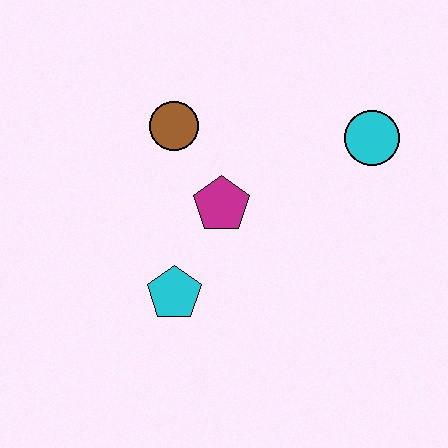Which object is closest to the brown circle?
The magenta pentagon is closest to the brown circle.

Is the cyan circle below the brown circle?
Yes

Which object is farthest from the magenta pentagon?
The cyan circle is farthest from the magenta pentagon.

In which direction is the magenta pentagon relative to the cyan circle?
The magenta pentagon is to the left of the cyan circle.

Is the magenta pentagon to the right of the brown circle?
Yes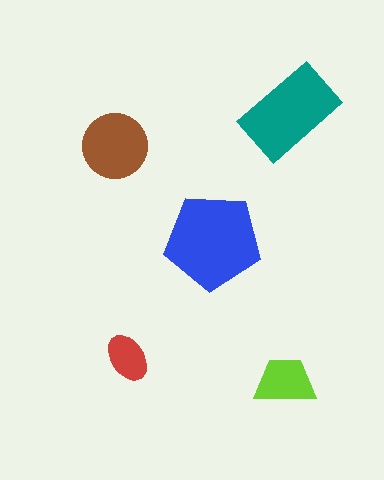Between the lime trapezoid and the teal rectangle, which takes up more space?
The teal rectangle.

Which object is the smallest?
The red ellipse.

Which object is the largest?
The blue pentagon.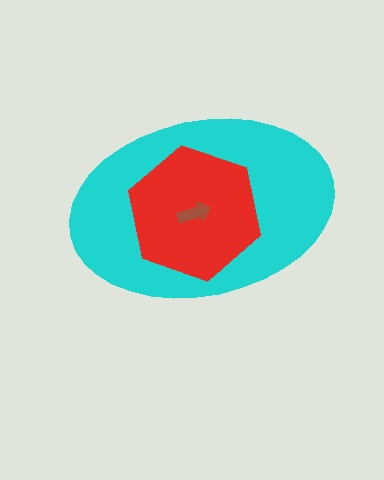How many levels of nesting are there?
3.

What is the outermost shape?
The cyan ellipse.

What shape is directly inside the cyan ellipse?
The red hexagon.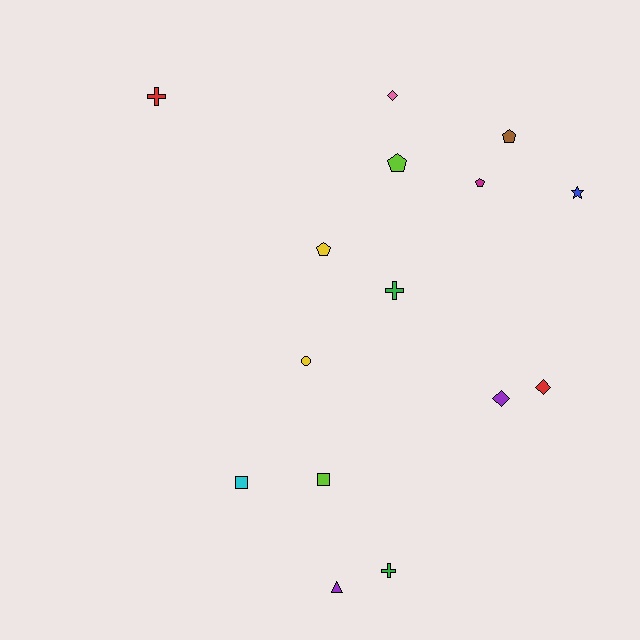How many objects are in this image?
There are 15 objects.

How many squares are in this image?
There are 2 squares.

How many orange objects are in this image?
There are no orange objects.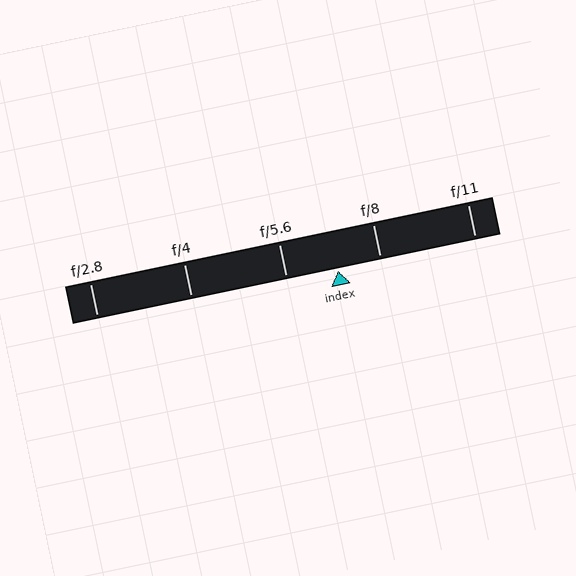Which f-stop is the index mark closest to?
The index mark is closest to f/8.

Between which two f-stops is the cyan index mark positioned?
The index mark is between f/5.6 and f/8.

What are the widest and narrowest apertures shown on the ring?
The widest aperture shown is f/2.8 and the narrowest is f/11.